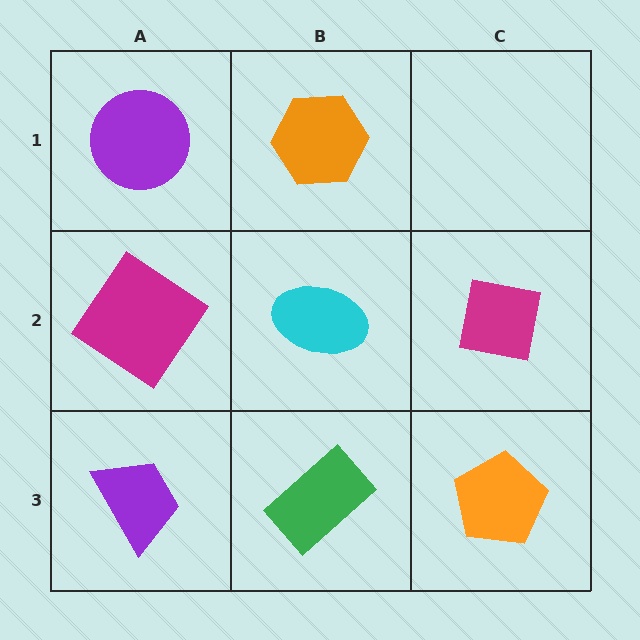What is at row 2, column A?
A magenta diamond.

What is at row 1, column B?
An orange hexagon.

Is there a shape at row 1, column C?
No, that cell is empty.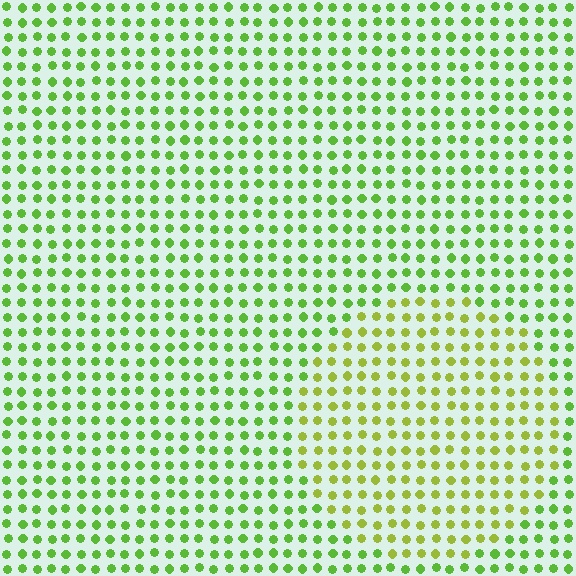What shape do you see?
I see a circle.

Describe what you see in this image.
The image is filled with small lime elements in a uniform arrangement. A circle-shaped region is visible where the elements are tinted to a slightly different hue, forming a subtle color boundary.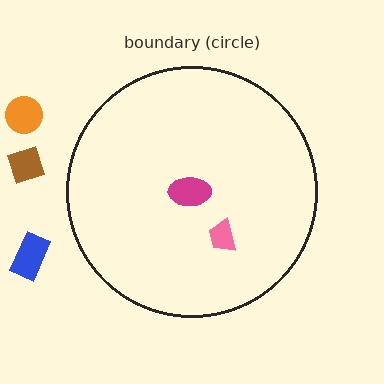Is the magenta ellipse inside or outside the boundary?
Inside.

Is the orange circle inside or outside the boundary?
Outside.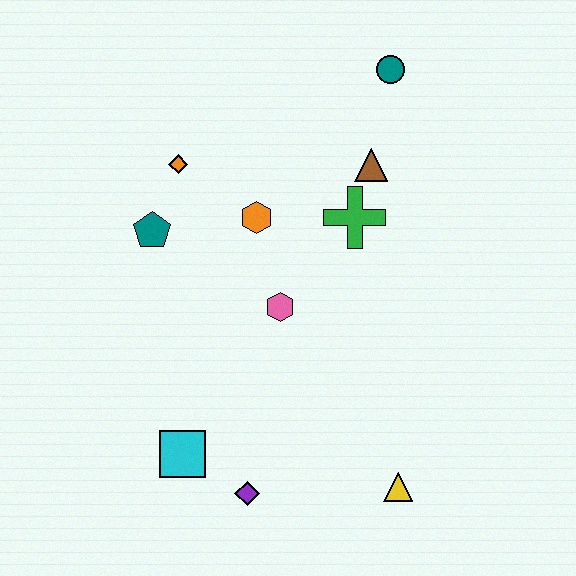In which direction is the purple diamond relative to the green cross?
The purple diamond is below the green cross.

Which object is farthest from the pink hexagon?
The teal circle is farthest from the pink hexagon.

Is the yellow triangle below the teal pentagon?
Yes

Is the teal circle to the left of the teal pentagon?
No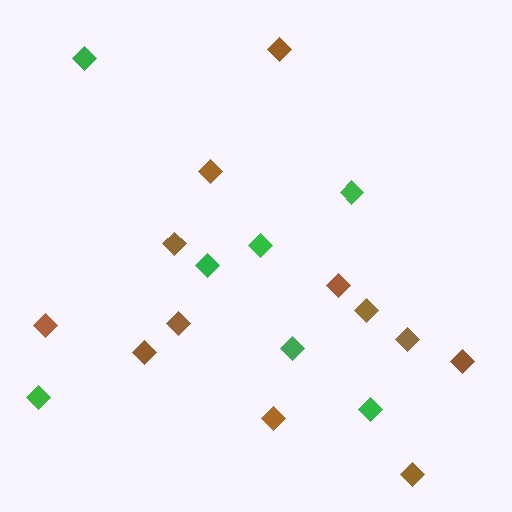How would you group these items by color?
There are 2 groups: one group of brown diamonds (12) and one group of green diamonds (7).